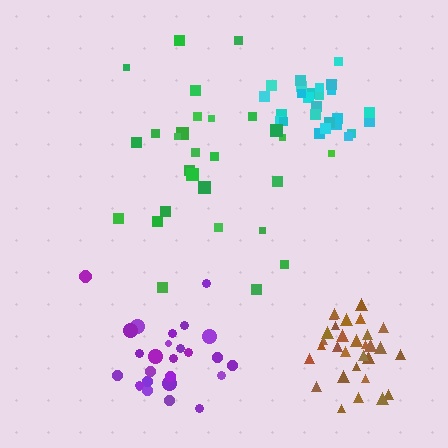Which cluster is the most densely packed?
Brown.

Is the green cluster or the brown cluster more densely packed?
Brown.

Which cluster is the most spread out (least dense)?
Green.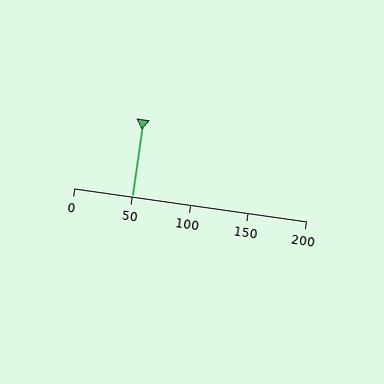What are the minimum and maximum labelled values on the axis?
The axis runs from 0 to 200.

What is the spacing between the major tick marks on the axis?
The major ticks are spaced 50 apart.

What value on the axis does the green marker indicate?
The marker indicates approximately 50.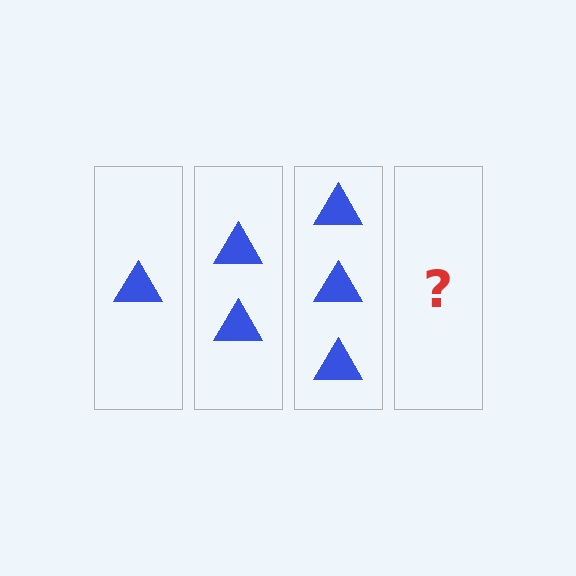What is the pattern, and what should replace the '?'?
The pattern is that each step adds one more triangle. The '?' should be 4 triangles.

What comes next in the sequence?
The next element should be 4 triangles.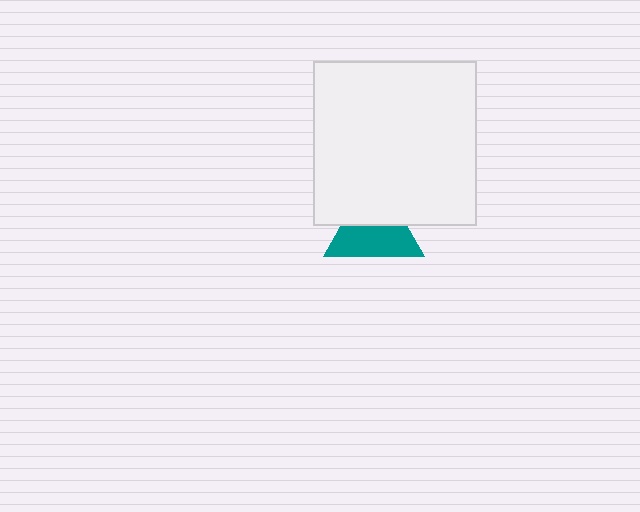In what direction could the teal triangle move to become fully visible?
The teal triangle could move down. That would shift it out from behind the white square entirely.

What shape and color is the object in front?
The object in front is a white square.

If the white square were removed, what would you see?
You would see the complete teal triangle.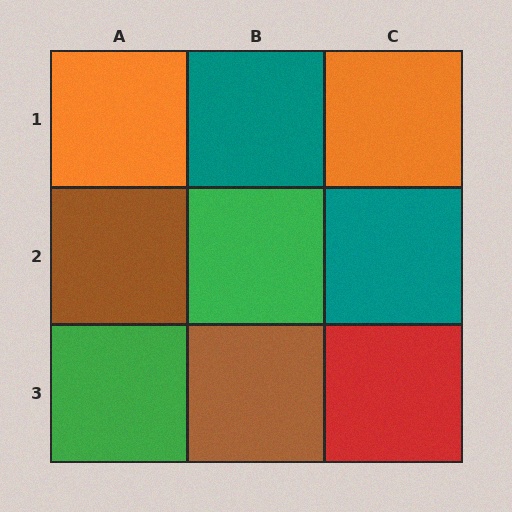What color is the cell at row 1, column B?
Teal.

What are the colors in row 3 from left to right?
Green, brown, red.